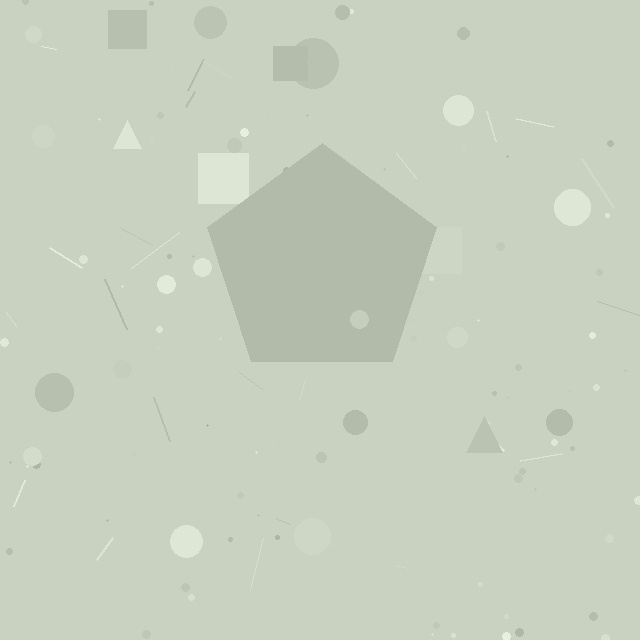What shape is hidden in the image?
A pentagon is hidden in the image.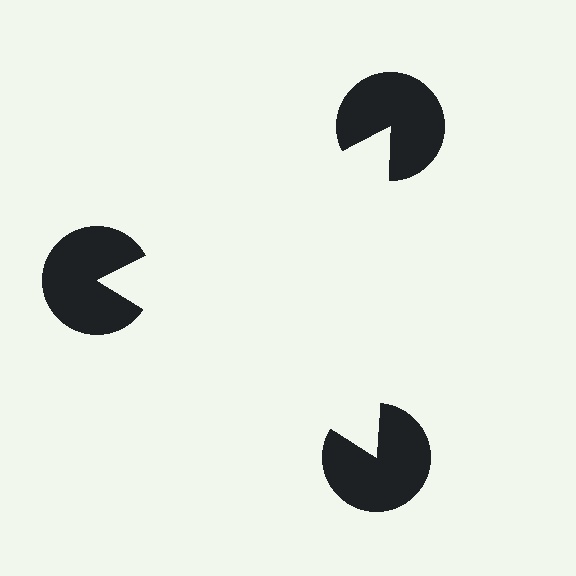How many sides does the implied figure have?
3 sides.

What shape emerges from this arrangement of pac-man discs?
An illusory triangle — its edges are inferred from the aligned wedge cuts in the pac-man discs, not physically drawn.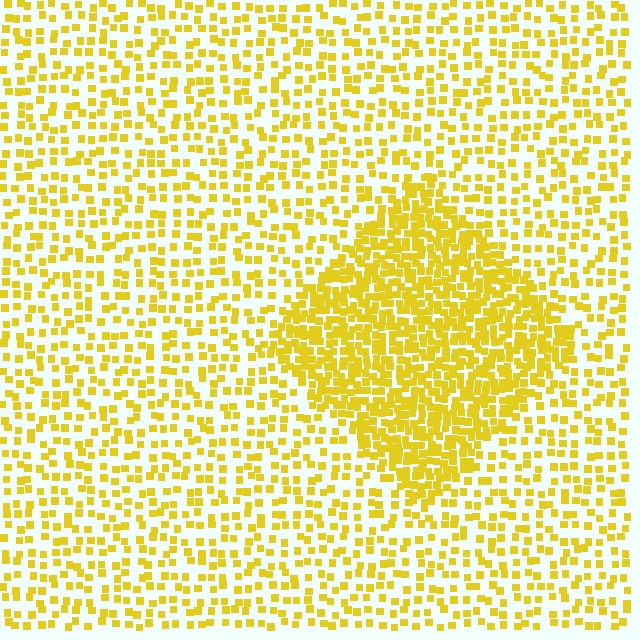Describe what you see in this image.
The image contains small yellow elements arranged at two different densities. A diamond-shaped region is visible where the elements are more densely packed than the surrounding area.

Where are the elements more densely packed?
The elements are more densely packed inside the diamond boundary.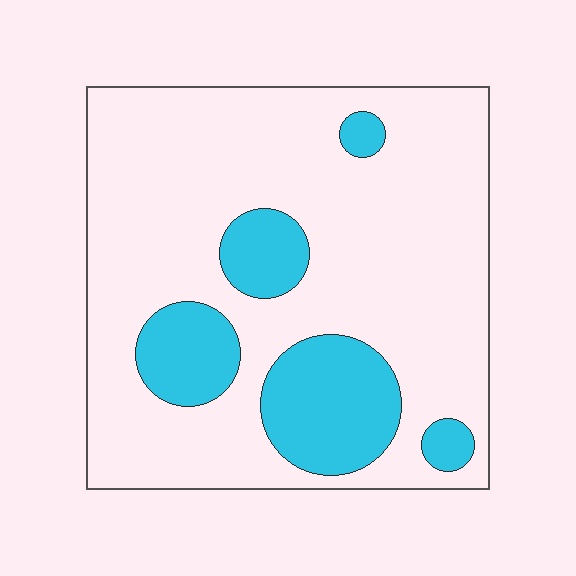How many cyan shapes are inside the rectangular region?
5.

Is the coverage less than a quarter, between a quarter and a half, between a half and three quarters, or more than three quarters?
Less than a quarter.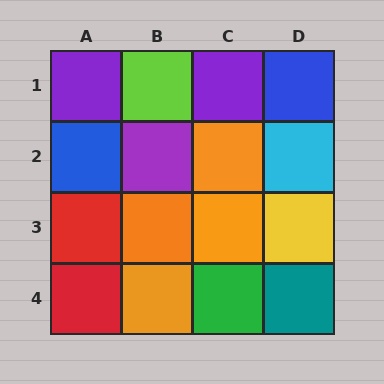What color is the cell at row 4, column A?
Red.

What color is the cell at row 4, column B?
Orange.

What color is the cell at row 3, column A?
Red.